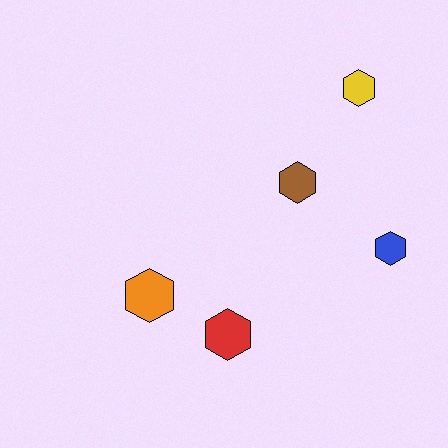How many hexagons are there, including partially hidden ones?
There are 5 hexagons.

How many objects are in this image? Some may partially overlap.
There are 5 objects.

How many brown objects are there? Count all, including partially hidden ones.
There is 1 brown object.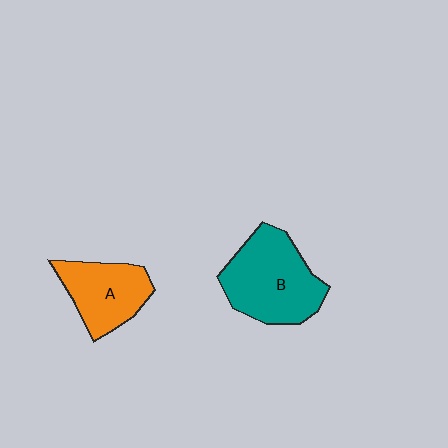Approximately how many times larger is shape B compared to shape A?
Approximately 1.4 times.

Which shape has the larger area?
Shape B (teal).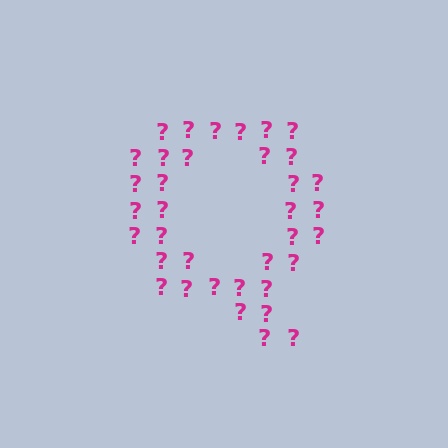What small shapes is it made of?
It is made of small question marks.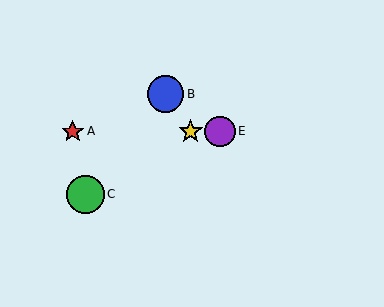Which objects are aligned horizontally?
Objects A, D, E are aligned horizontally.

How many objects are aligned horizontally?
3 objects (A, D, E) are aligned horizontally.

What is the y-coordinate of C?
Object C is at y≈194.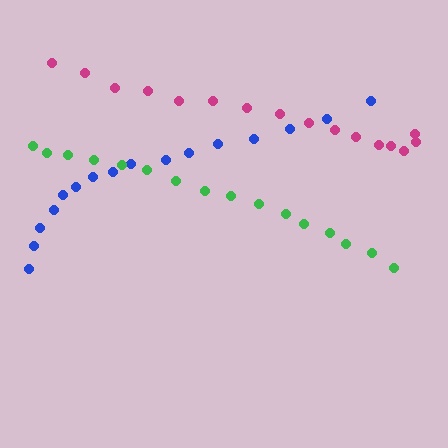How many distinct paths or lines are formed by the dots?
There are 3 distinct paths.